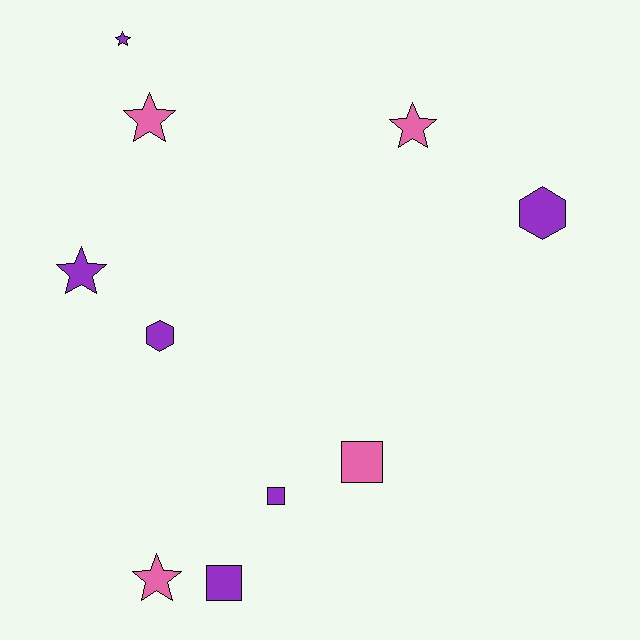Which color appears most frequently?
Purple, with 6 objects.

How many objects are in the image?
There are 10 objects.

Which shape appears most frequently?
Star, with 5 objects.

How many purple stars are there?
There are 2 purple stars.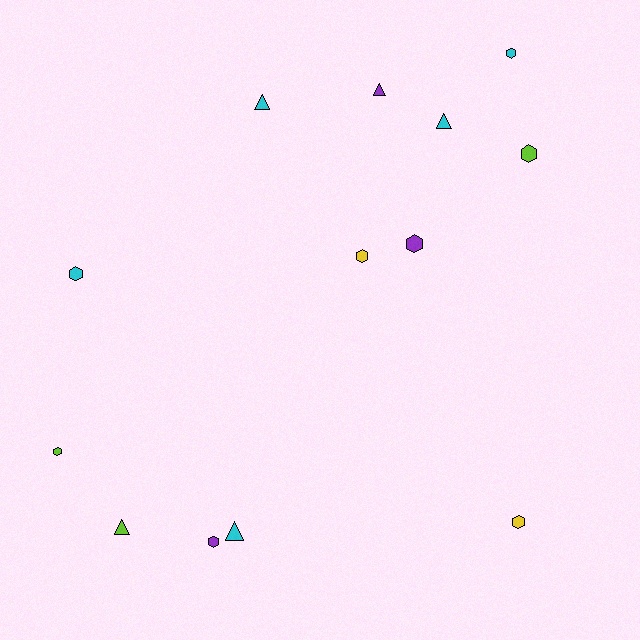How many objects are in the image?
There are 13 objects.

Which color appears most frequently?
Cyan, with 5 objects.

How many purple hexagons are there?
There are 2 purple hexagons.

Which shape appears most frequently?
Hexagon, with 8 objects.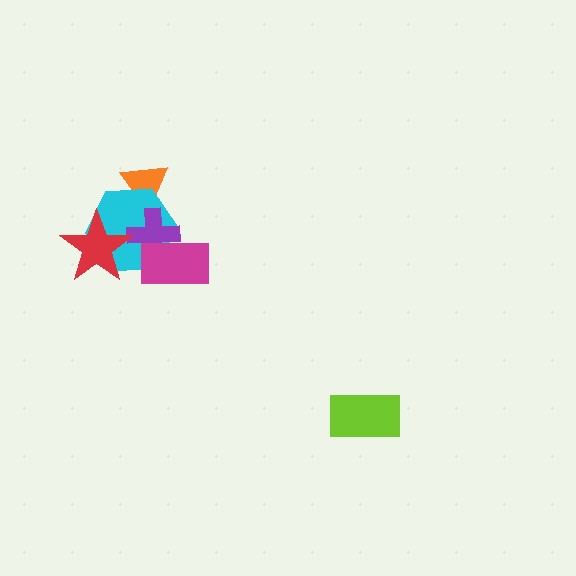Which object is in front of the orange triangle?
The cyan hexagon is in front of the orange triangle.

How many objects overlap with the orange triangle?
1 object overlaps with the orange triangle.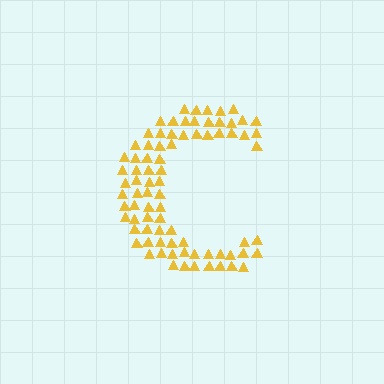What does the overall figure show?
The overall figure shows the letter C.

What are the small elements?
The small elements are triangles.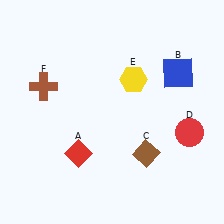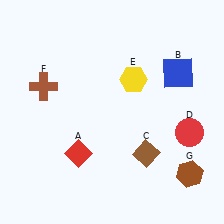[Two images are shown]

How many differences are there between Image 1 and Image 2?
There is 1 difference between the two images.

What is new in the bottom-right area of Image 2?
A brown hexagon (G) was added in the bottom-right area of Image 2.